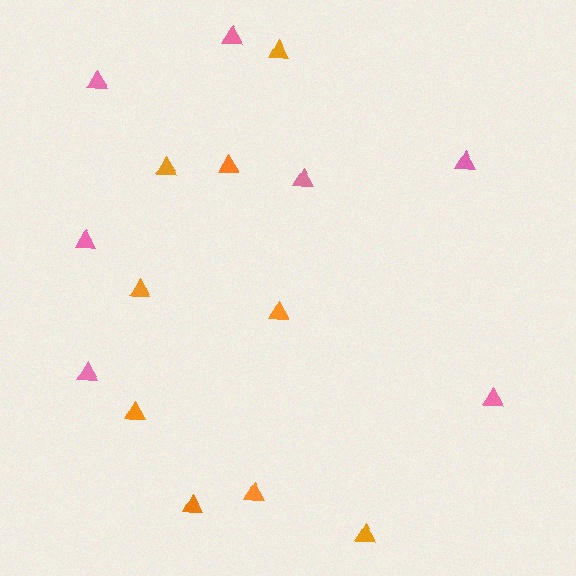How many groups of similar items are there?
There are 2 groups: one group of orange triangles (9) and one group of pink triangles (7).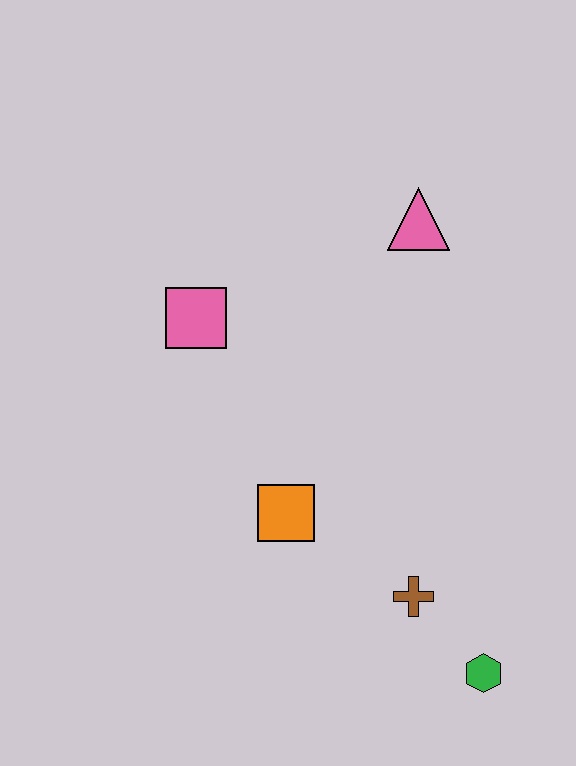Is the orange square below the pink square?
Yes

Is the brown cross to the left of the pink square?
No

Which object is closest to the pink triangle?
The pink square is closest to the pink triangle.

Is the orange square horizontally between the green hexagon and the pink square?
Yes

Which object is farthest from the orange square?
The pink triangle is farthest from the orange square.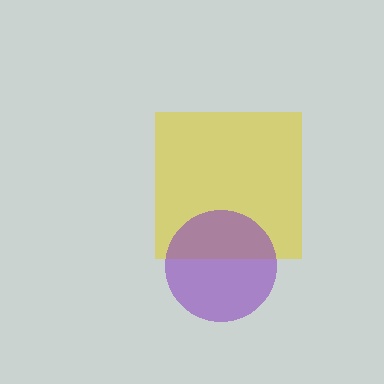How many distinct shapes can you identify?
There are 2 distinct shapes: a yellow square, a purple circle.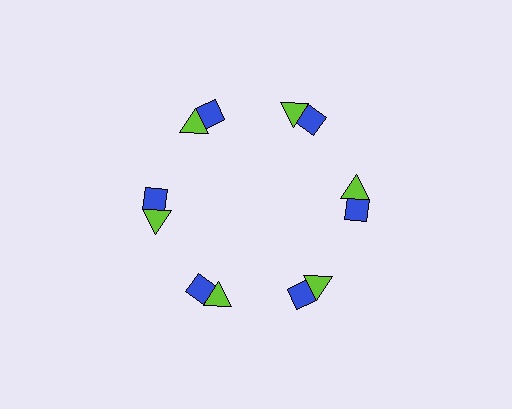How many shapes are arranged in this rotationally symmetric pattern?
There are 12 shapes, arranged in 6 groups of 2.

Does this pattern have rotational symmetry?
Yes, this pattern has 6-fold rotational symmetry. It looks the same after rotating 60 degrees around the center.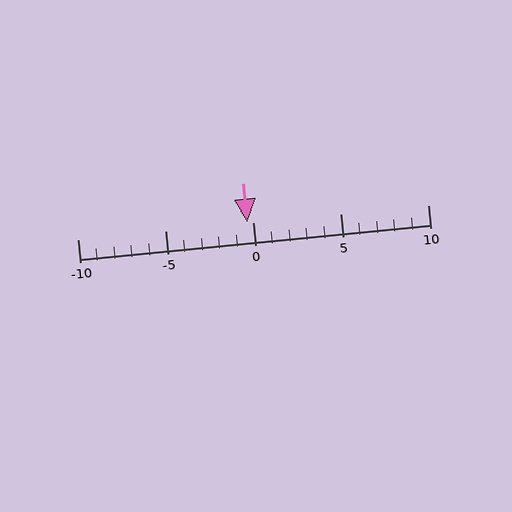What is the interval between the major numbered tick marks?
The major tick marks are spaced 5 units apart.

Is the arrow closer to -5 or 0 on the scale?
The arrow is closer to 0.